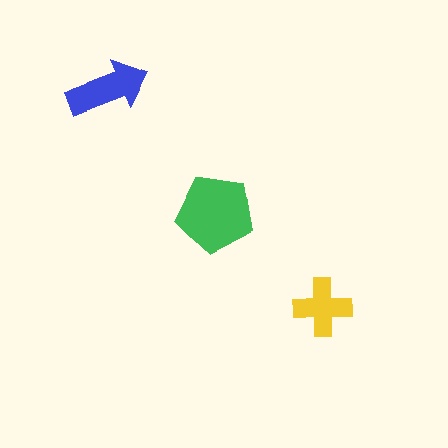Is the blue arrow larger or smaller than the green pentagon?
Smaller.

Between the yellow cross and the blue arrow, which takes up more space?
The blue arrow.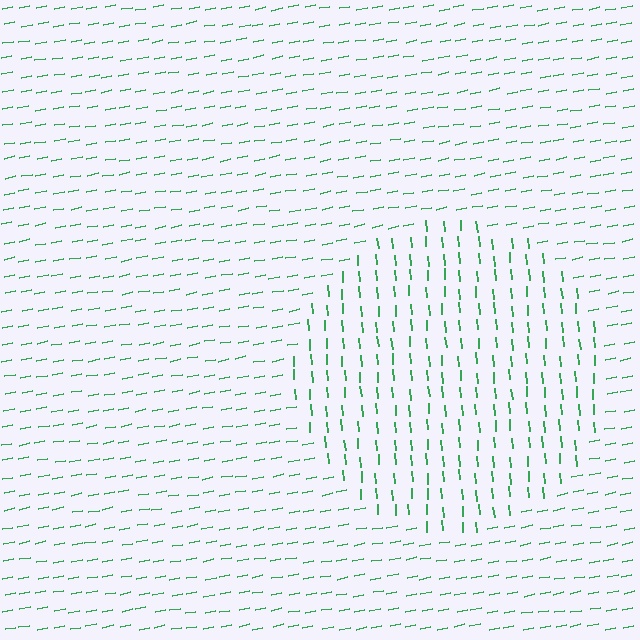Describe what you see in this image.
The image is filled with small green line segments. A circle region in the image has lines oriented differently from the surrounding lines, creating a visible texture boundary.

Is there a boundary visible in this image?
Yes, there is a texture boundary formed by a change in line orientation.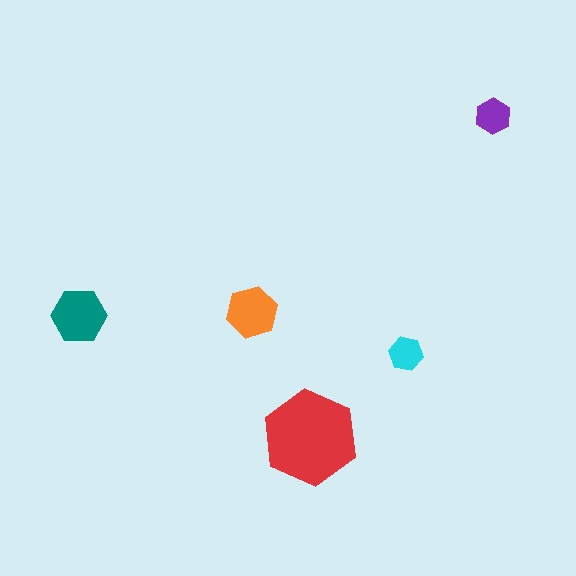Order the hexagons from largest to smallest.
the red one, the teal one, the orange one, the purple one, the cyan one.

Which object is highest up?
The purple hexagon is topmost.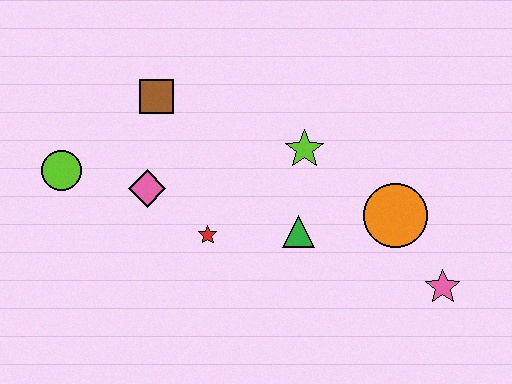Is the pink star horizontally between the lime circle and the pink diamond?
No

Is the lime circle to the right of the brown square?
No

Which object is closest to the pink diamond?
The red star is closest to the pink diamond.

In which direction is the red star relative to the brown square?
The red star is below the brown square.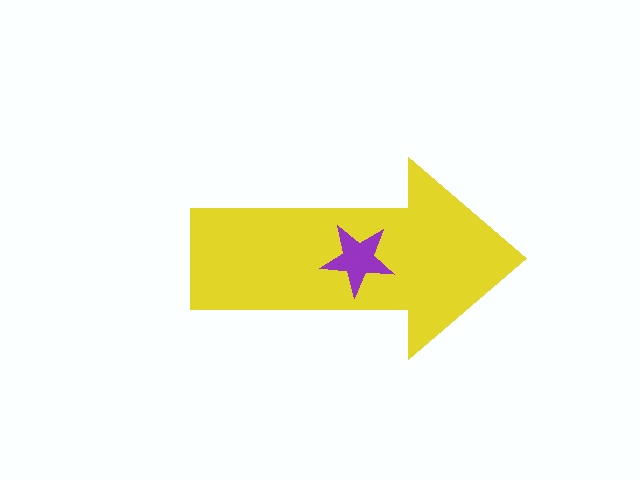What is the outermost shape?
The yellow arrow.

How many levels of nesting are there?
2.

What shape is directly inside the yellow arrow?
The purple star.